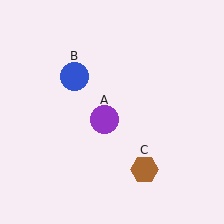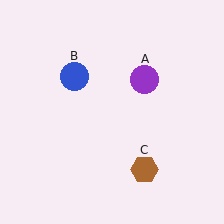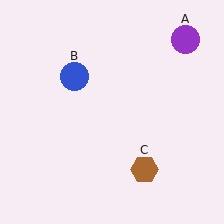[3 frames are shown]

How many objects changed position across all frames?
1 object changed position: purple circle (object A).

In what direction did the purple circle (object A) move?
The purple circle (object A) moved up and to the right.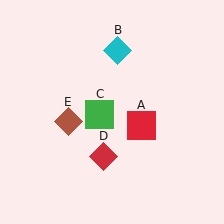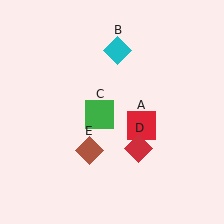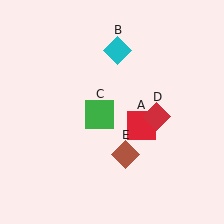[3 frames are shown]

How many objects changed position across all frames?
2 objects changed position: red diamond (object D), brown diamond (object E).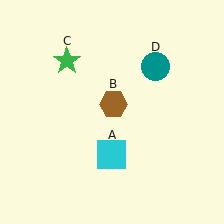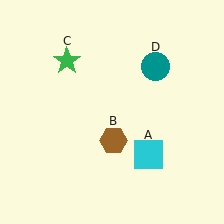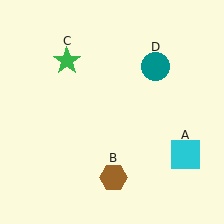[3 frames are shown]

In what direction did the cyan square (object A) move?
The cyan square (object A) moved right.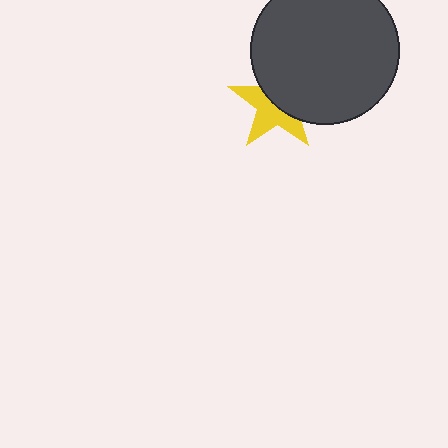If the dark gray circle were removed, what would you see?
You would see the complete yellow star.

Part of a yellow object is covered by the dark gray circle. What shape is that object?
It is a star.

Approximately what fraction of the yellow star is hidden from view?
Roughly 49% of the yellow star is hidden behind the dark gray circle.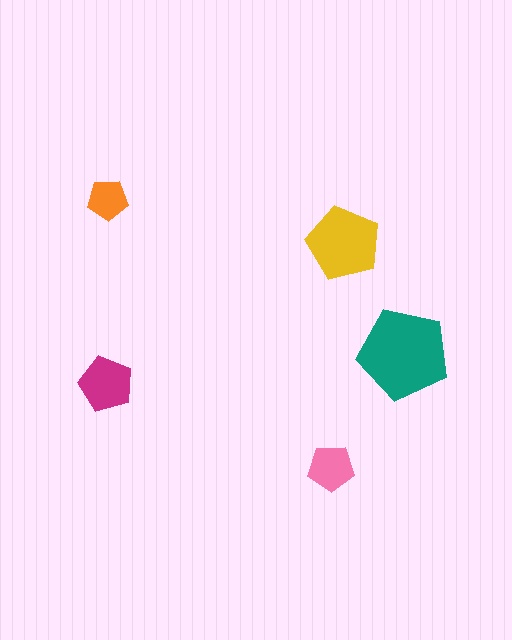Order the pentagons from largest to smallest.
the teal one, the yellow one, the magenta one, the pink one, the orange one.